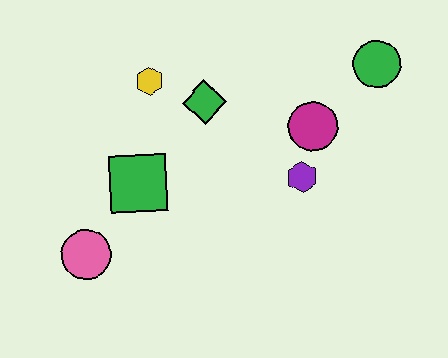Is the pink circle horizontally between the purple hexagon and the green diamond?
No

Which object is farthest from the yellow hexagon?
The green circle is farthest from the yellow hexagon.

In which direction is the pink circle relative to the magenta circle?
The pink circle is to the left of the magenta circle.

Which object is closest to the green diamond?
The yellow hexagon is closest to the green diamond.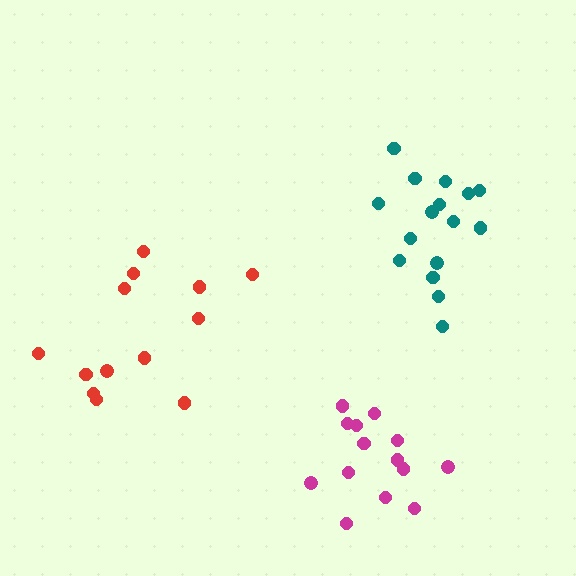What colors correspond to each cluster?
The clusters are colored: red, magenta, teal.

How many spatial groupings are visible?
There are 3 spatial groupings.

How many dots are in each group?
Group 1: 13 dots, Group 2: 14 dots, Group 3: 16 dots (43 total).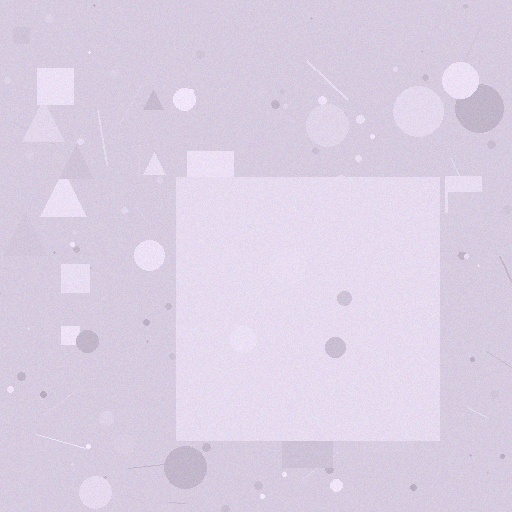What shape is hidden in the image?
A square is hidden in the image.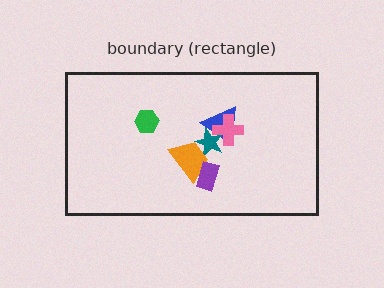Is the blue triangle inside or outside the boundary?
Inside.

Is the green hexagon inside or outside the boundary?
Inside.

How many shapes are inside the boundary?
6 inside, 0 outside.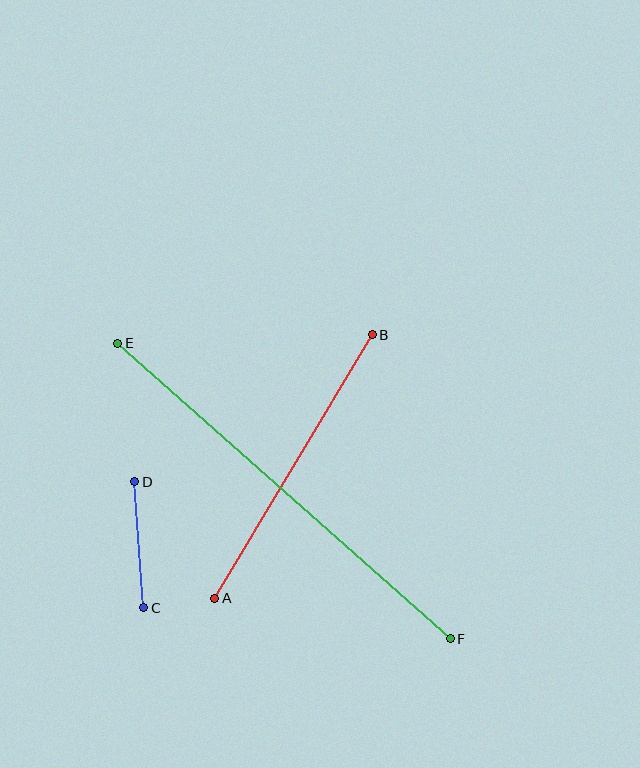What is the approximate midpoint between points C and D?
The midpoint is at approximately (139, 545) pixels.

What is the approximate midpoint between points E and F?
The midpoint is at approximately (284, 491) pixels.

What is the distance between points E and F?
The distance is approximately 445 pixels.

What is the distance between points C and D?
The distance is approximately 126 pixels.